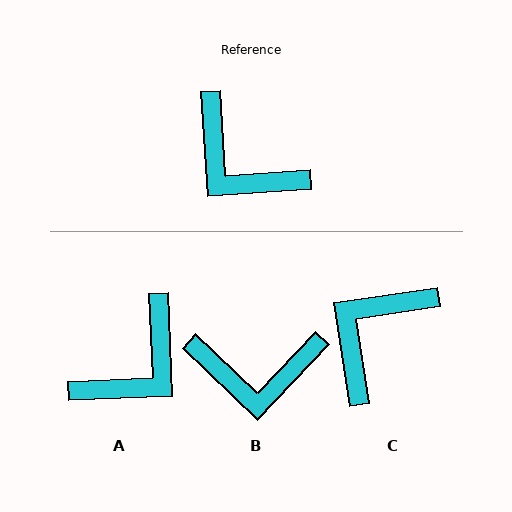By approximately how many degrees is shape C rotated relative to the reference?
Approximately 85 degrees clockwise.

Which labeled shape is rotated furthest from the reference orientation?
A, about 89 degrees away.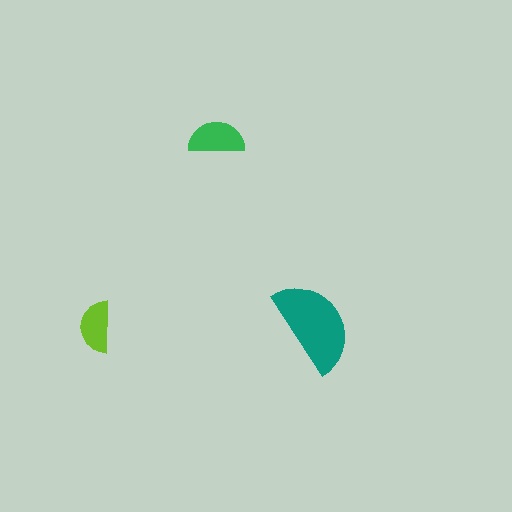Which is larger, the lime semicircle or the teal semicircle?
The teal one.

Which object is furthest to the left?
The lime semicircle is leftmost.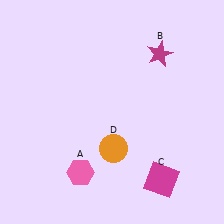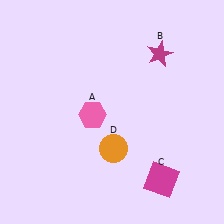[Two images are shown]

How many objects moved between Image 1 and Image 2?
1 object moved between the two images.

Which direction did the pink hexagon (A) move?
The pink hexagon (A) moved up.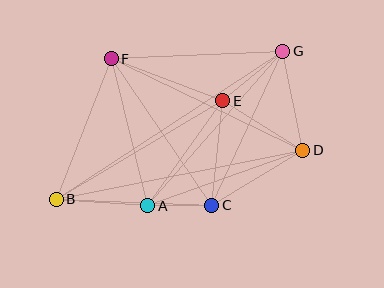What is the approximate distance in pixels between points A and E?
The distance between A and E is approximately 129 pixels.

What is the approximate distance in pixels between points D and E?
The distance between D and E is approximately 94 pixels.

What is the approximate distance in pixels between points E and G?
The distance between E and G is approximately 78 pixels.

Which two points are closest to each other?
Points A and C are closest to each other.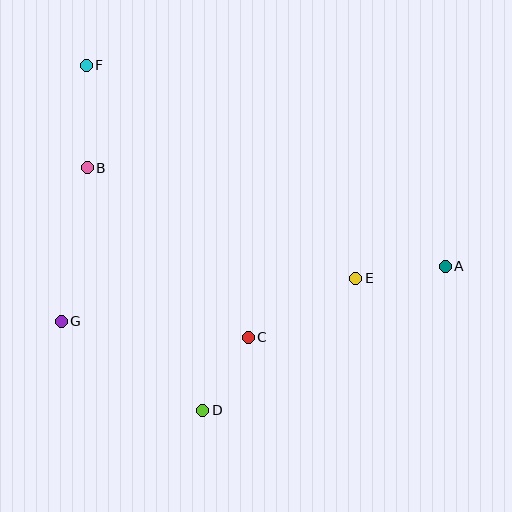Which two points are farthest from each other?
Points A and F are farthest from each other.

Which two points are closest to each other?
Points C and D are closest to each other.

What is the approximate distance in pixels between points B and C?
The distance between B and C is approximately 234 pixels.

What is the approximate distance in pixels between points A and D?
The distance between A and D is approximately 282 pixels.